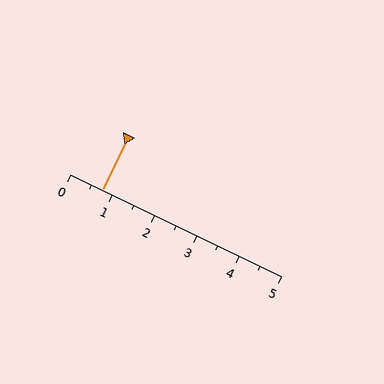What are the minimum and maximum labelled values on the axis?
The axis runs from 0 to 5.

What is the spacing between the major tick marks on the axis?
The major ticks are spaced 1 apart.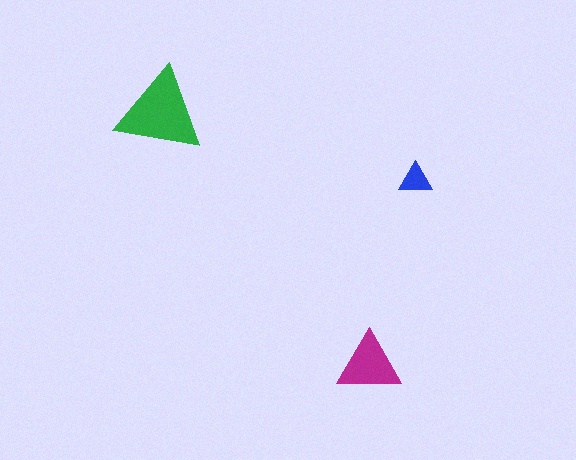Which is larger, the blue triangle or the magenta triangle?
The magenta one.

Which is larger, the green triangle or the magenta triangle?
The green one.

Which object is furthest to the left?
The green triangle is leftmost.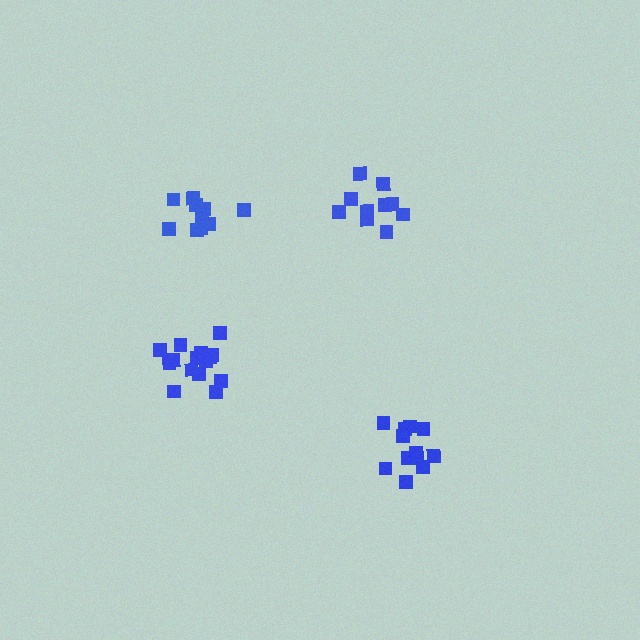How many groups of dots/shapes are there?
There are 4 groups.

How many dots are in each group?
Group 1: 12 dots, Group 2: 10 dots, Group 3: 10 dots, Group 4: 15 dots (47 total).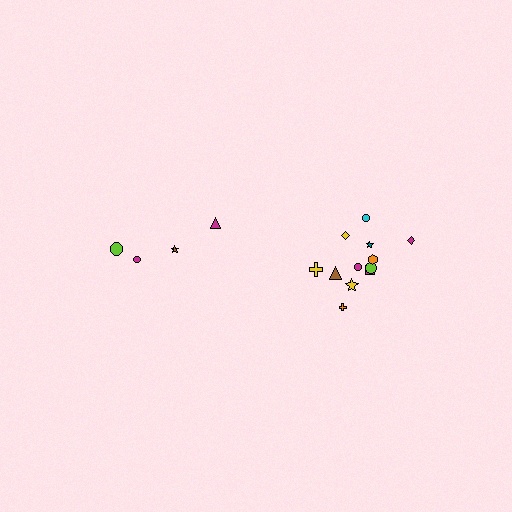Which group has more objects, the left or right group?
The right group.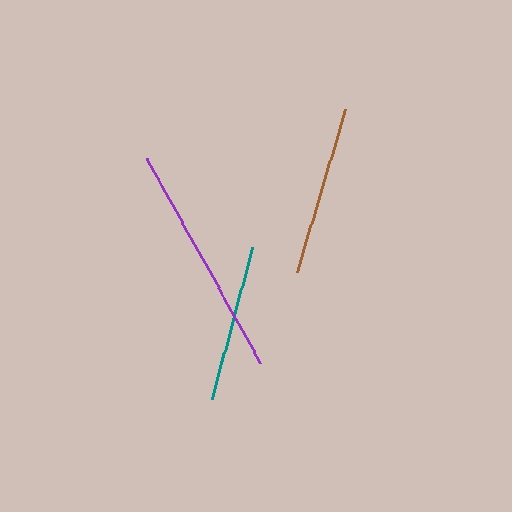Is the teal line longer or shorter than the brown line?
The brown line is longer than the teal line.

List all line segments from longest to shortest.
From longest to shortest: purple, brown, teal.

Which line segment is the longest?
The purple line is the longest at approximately 235 pixels.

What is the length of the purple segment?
The purple segment is approximately 235 pixels long.